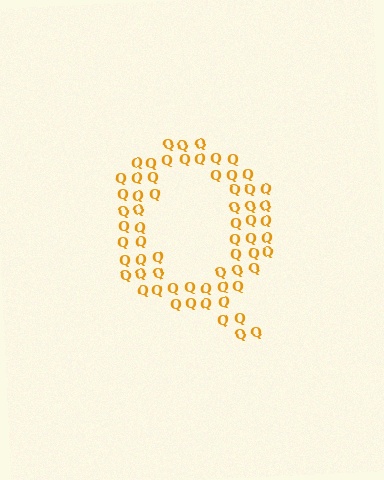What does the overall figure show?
The overall figure shows the letter Q.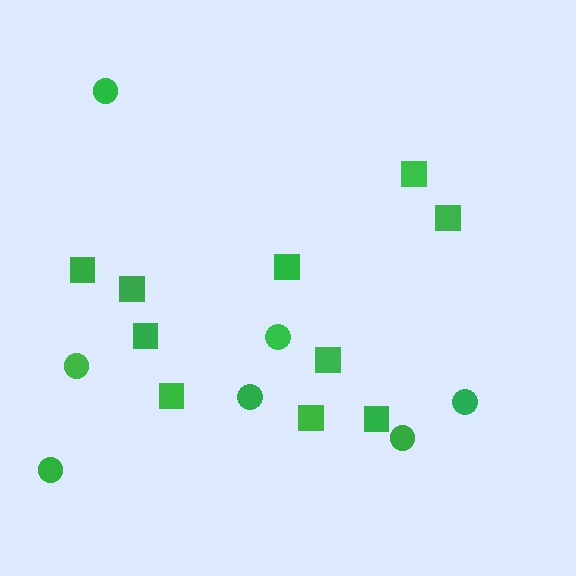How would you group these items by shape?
There are 2 groups: one group of squares (10) and one group of circles (7).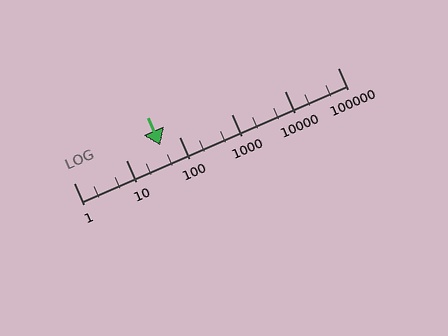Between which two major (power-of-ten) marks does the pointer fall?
The pointer is between 10 and 100.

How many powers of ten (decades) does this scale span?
The scale spans 5 decades, from 1 to 100000.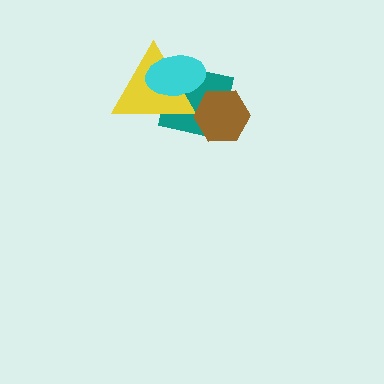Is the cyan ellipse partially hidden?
No, no other shape covers it.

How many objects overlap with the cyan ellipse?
2 objects overlap with the cyan ellipse.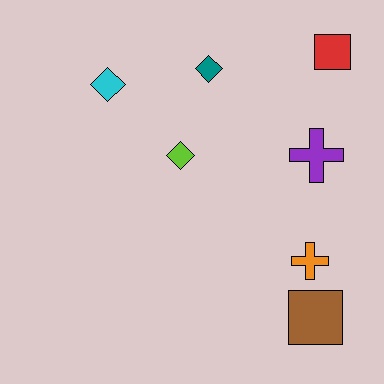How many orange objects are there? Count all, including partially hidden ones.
There is 1 orange object.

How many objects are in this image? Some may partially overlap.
There are 7 objects.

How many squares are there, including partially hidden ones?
There are 2 squares.